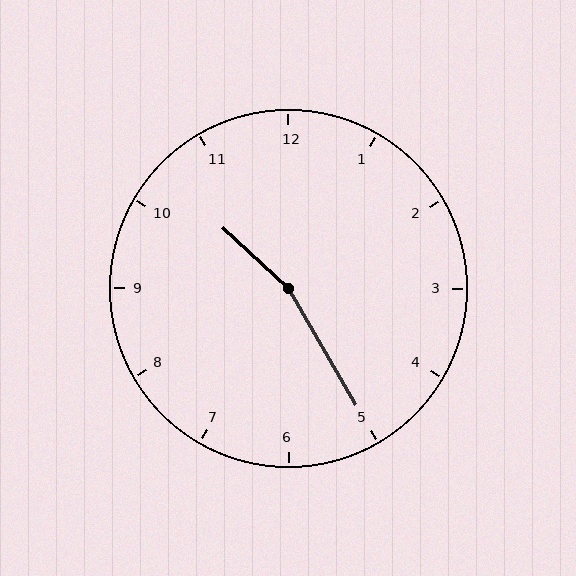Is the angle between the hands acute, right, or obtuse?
It is obtuse.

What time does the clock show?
10:25.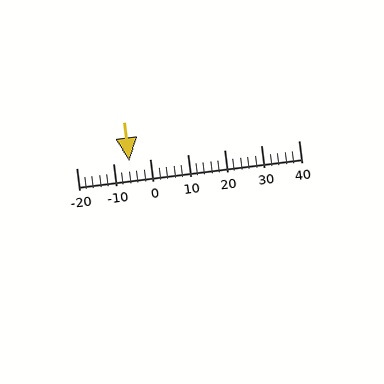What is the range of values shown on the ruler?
The ruler shows values from -20 to 40.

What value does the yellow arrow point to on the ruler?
The yellow arrow points to approximately -6.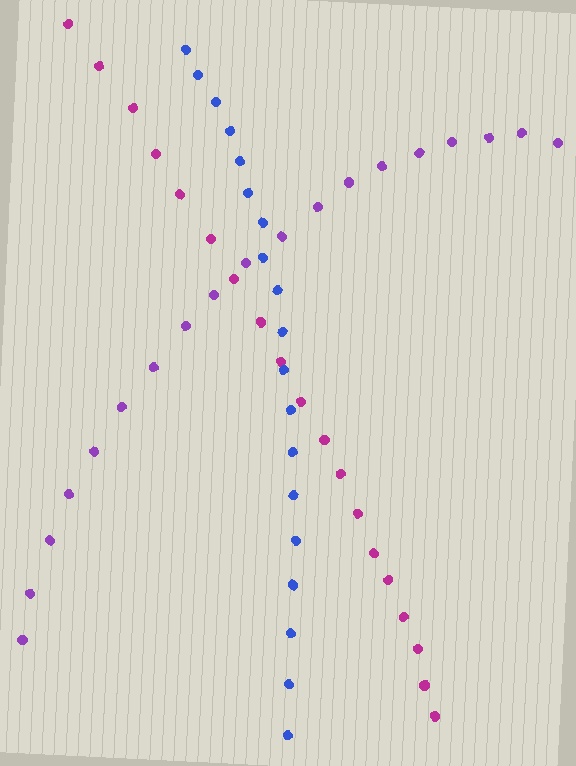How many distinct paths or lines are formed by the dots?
There are 3 distinct paths.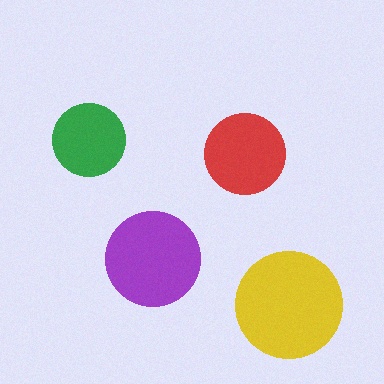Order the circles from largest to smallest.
the yellow one, the purple one, the red one, the green one.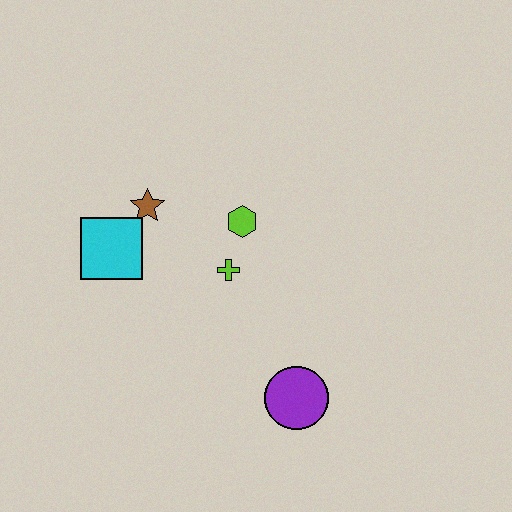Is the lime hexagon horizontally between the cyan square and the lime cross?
No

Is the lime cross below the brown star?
Yes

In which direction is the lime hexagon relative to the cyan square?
The lime hexagon is to the right of the cyan square.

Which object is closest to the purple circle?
The lime cross is closest to the purple circle.